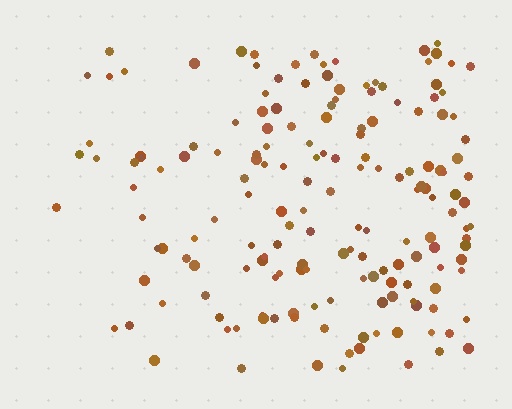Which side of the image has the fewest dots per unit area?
The left.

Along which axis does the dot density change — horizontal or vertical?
Horizontal.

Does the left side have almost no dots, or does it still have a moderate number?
Still a moderate number, just noticeably fewer than the right.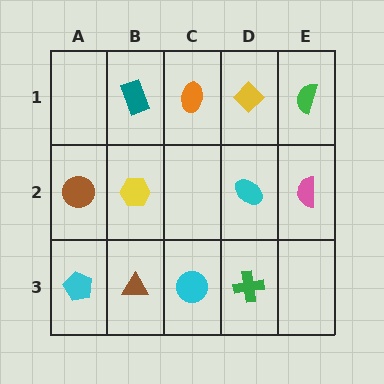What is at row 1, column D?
A yellow diamond.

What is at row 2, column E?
A pink semicircle.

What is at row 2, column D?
A cyan ellipse.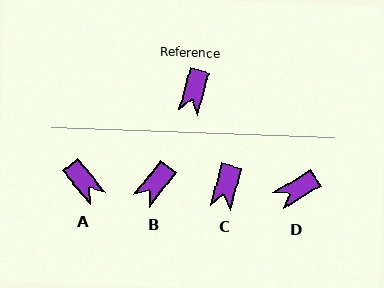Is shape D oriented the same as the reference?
No, it is off by about 44 degrees.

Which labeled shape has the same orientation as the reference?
C.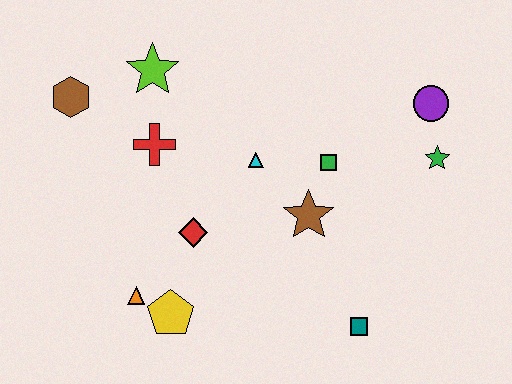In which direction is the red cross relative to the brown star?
The red cross is to the left of the brown star.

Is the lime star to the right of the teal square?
No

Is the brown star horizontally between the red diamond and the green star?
Yes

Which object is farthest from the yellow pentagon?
The purple circle is farthest from the yellow pentagon.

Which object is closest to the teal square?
The brown star is closest to the teal square.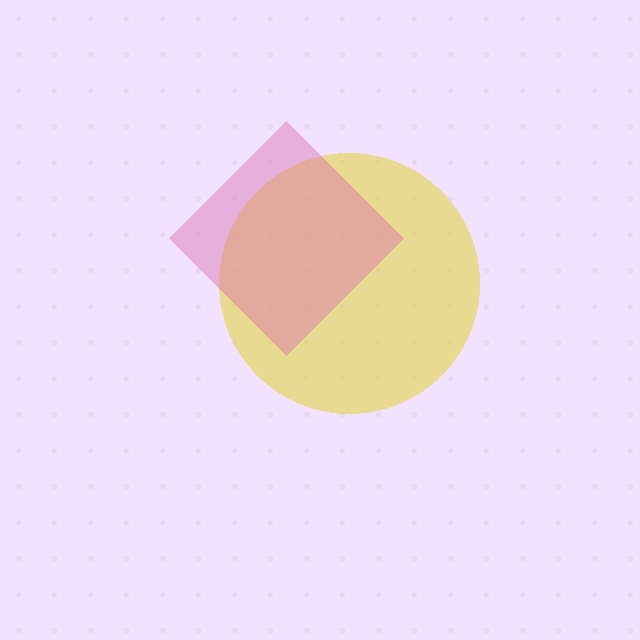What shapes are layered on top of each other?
The layered shapes are: a yellow circle, a pink diamond.